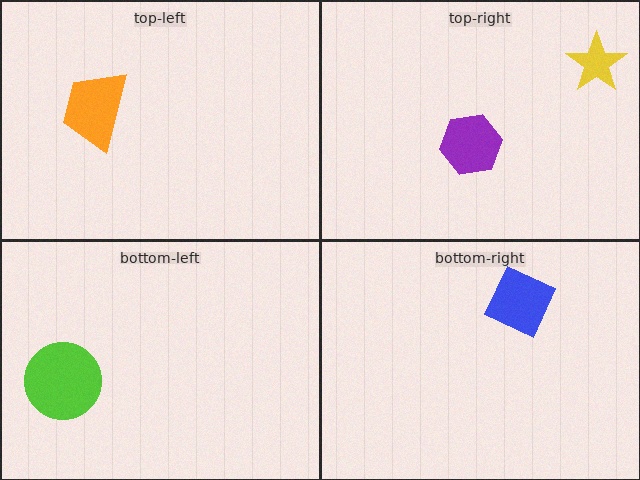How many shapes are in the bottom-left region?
1.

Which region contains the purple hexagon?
The top-right region.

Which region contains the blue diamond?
The bottom-right region.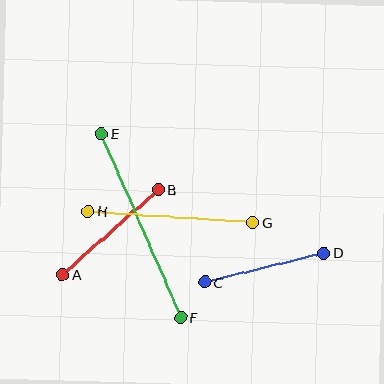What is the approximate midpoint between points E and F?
The midpoint is at approximately (141, 226) pixels.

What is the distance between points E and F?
The distance is approximately 200 pixels.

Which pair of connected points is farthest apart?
Points E and F are farthest apart.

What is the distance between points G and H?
The distance is approximately 165 pixels.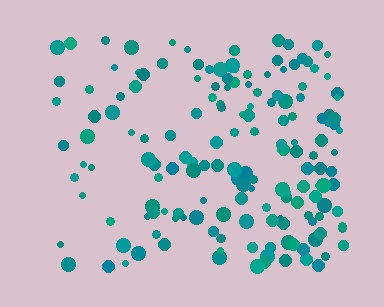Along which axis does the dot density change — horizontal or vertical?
Horizontal.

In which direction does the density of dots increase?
From left to right, with the right side densest.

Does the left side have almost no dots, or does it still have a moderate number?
Still a moderate number, just noticeably fewer than the right.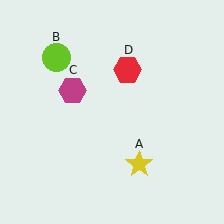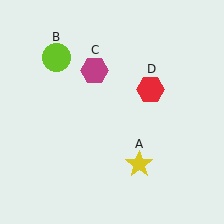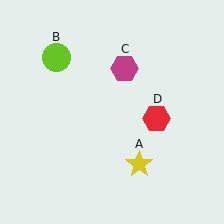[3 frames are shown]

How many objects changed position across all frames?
2 objects changed position: magenta hexagon (object C), red hexagon (object D).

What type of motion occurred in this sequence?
The magenta hexagon (object C), red hexagon (object D) rotated clockwise around the center of the scene.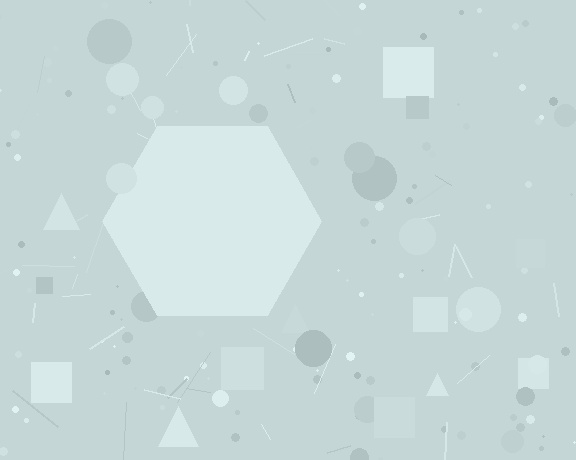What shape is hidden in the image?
A hexagon is hidden in the image.